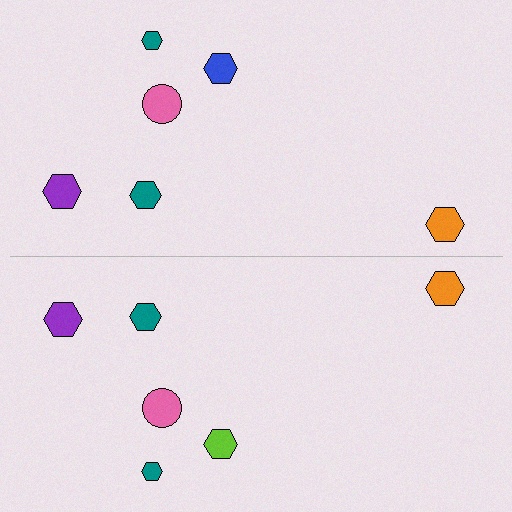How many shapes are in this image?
There are 12 shapes in this image.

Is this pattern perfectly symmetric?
No, the pattern is not perfectly symmetric. The lime hexagon on the bottom side breaks the symmetry — its mirror counterpart is blue.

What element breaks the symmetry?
The lime hexagon on the bottom side breaks the symmetry — its mirror counterpart is blue.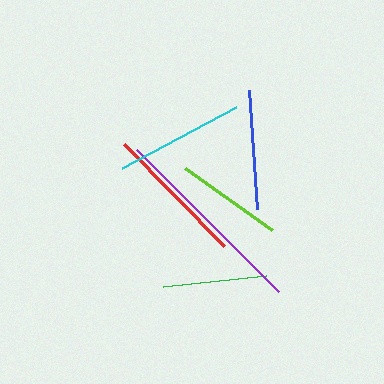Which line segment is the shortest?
The green line is the shortest at approximately 103 pixels.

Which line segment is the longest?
The purple line is the longest at approximately 201 pixels.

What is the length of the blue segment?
The blue segment is approximately 120 pixels long.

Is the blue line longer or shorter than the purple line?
The purple line is longer than the blue line.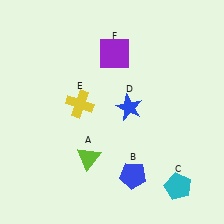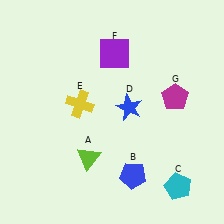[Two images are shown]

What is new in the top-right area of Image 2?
A magenta pentagon (G) was added in the top-right area of Image 2.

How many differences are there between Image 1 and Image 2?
There is 1 difference between the two images.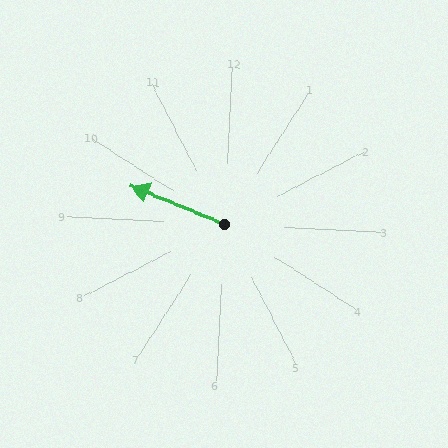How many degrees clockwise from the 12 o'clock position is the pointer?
Approximately 290 degrees.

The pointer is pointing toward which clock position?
Roughly 10 o'clock.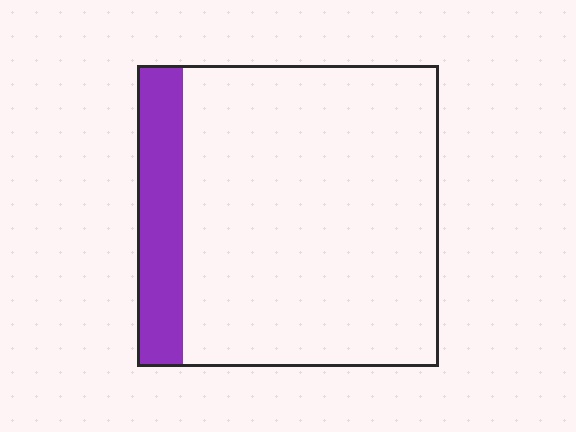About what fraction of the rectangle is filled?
About one sixth (1/6).